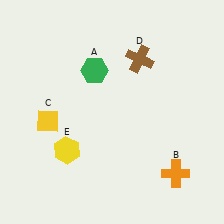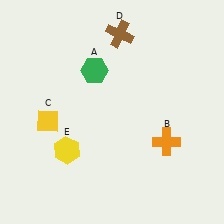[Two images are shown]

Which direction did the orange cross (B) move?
The orange cross (B) moved up.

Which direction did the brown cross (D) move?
The brown cross (D) moved up.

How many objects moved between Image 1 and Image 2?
2 objects moved between the two images.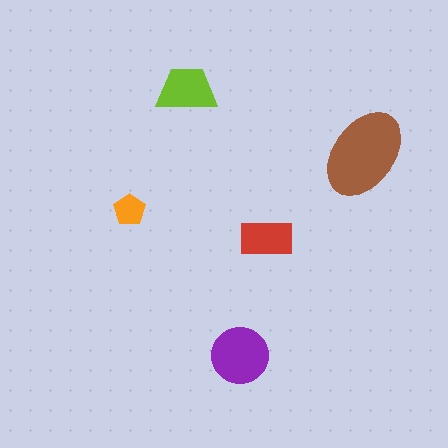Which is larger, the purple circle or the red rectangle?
The purple circle.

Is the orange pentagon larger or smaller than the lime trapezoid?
Smaller.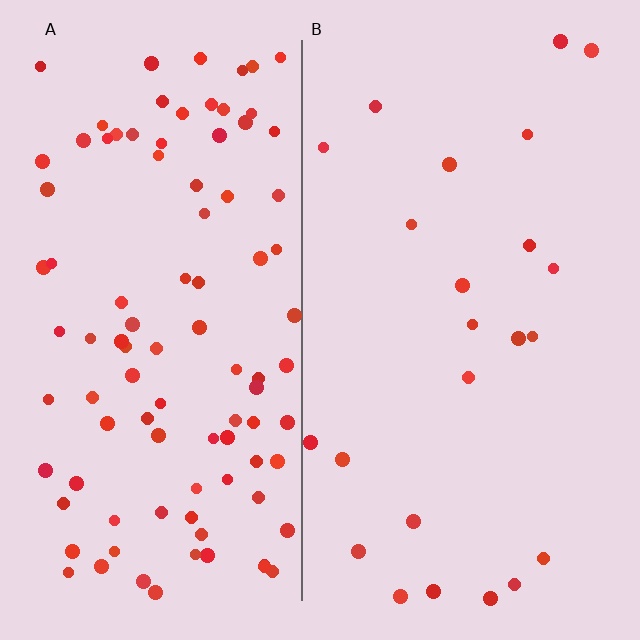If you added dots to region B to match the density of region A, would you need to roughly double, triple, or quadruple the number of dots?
Approximately quadruple.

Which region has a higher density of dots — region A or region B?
A (the left).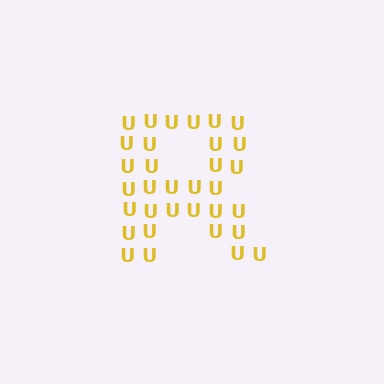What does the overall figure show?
The overall figure shows the letter R.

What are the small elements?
The small elements are letter U's.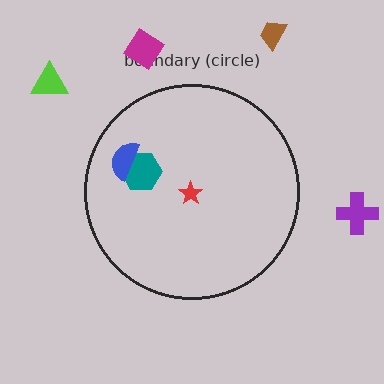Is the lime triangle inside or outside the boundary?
Outside.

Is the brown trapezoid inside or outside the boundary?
Outside.